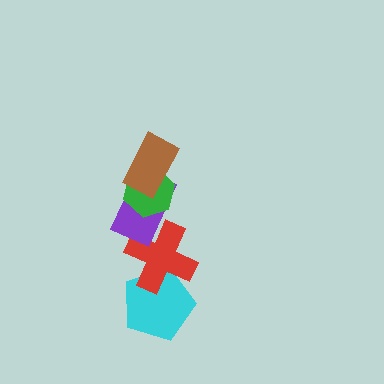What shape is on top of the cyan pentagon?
The red cross is on top of the cyan pentagon.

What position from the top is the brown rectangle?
The brown rectangle is 1st from the top.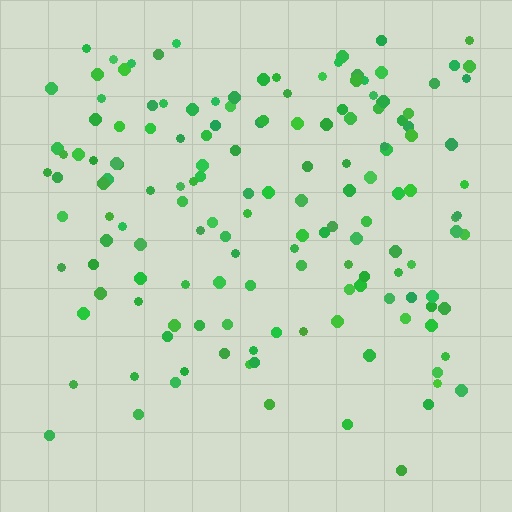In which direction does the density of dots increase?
From bottom to top, with the top side densest.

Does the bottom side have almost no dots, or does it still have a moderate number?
Still a moderate number, just noticeably fewer than the top.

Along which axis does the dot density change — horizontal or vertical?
Vertical.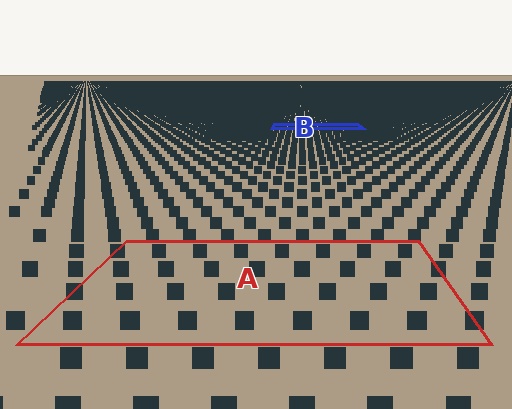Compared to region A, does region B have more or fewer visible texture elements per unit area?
Region B has more texture elements per unit area — they are packed more densely because it is farther away.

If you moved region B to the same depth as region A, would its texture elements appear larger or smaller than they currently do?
They would appear larger. At a closer depth, the same texture elements are projected at a bigger on-screen size.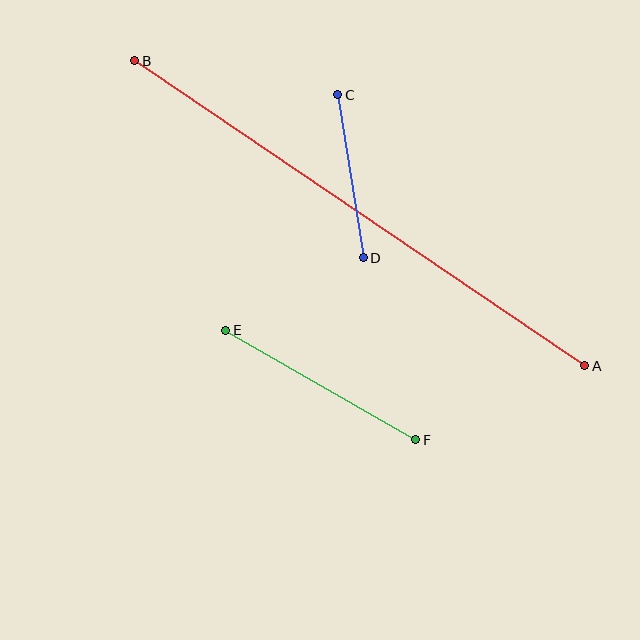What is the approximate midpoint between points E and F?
The midpoint is at approximately (321, 385) pixels.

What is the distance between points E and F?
The distance is approximately 219 pixels.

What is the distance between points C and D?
The distance is approximately 165 pixels.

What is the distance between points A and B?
The distance is approximately 544 pixels.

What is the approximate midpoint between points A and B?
The midpoint is at approximately (360, 213) pixels.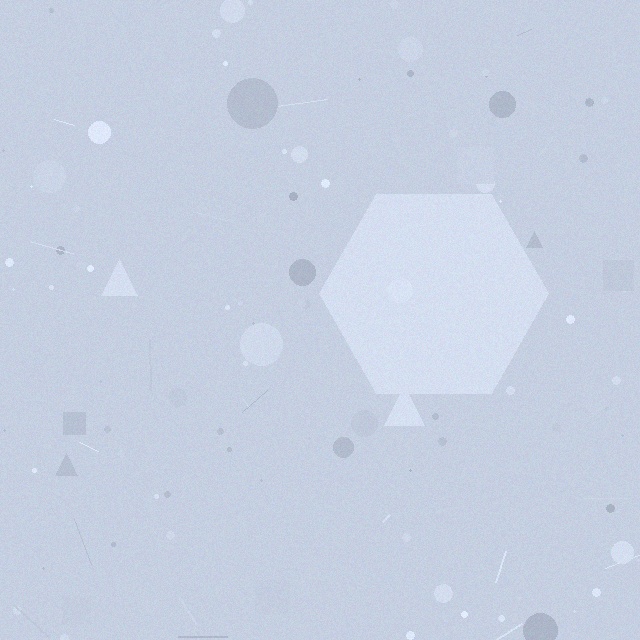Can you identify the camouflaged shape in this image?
The camouflaged shape is a hexagon.